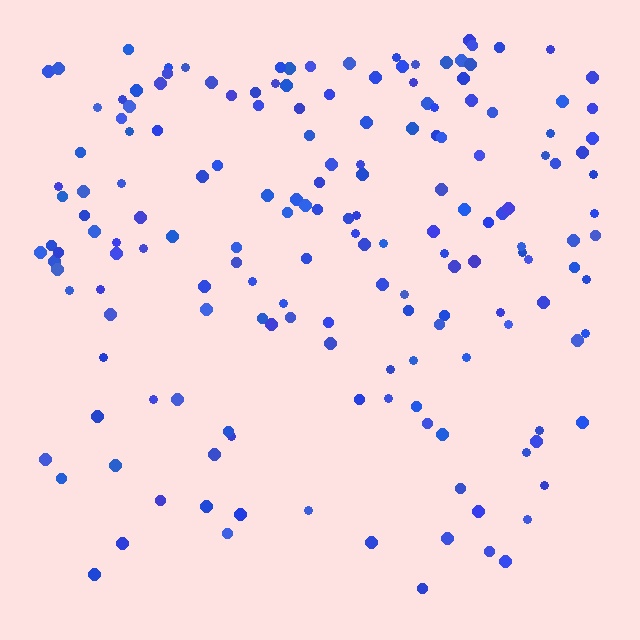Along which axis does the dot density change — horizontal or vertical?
Vertical.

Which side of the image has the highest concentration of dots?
The top.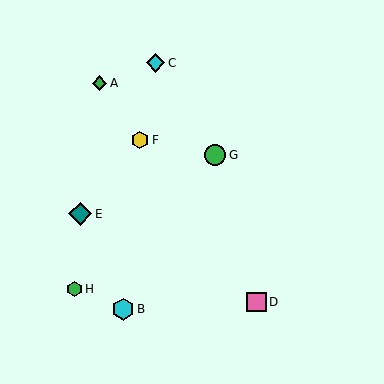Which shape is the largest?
The teal diamond (labeled E) is the largest.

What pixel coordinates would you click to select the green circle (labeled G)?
Click at (215, 155) to select the green circle G.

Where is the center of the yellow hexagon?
The center of the yellow hexagon is at (140, 140).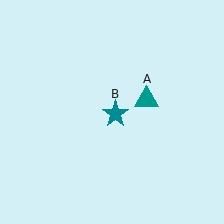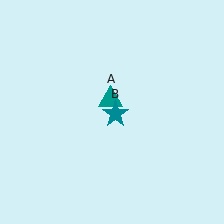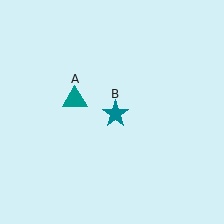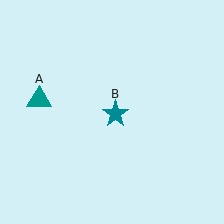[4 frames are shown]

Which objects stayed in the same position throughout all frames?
Teal star (object B) remained stationary.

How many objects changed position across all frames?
1 object changed position: teal triangle (object A).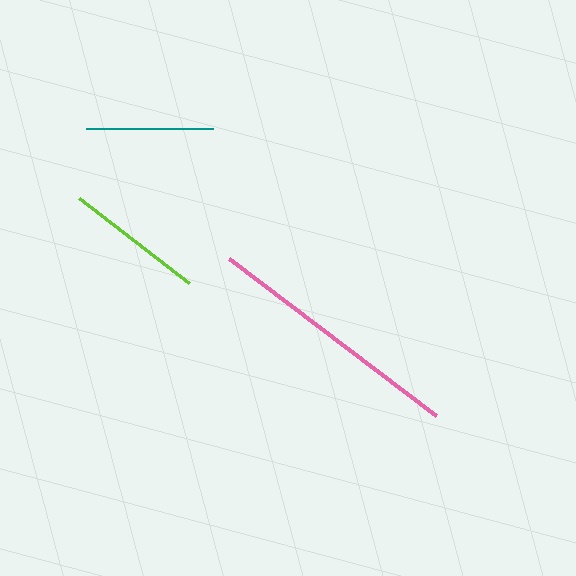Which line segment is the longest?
The pink line is the longest at approximately 259 pixels.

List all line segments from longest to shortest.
From longest to shortest: pink, lime, teal.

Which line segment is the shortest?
The teal line is the shortest at approximately 126 pixels.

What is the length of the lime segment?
The lime segment is approximately 140 pixels long.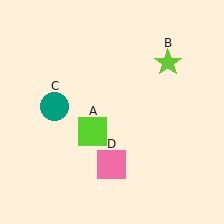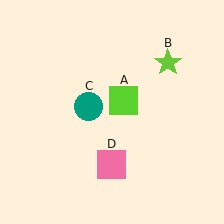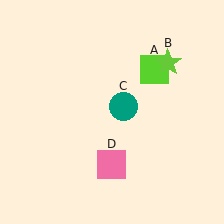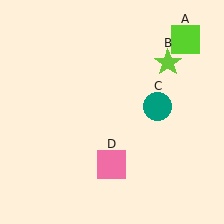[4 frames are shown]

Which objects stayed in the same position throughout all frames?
Lime star (object B) and pink square (object D) remained stationary.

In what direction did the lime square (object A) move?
The lime square (object A) moved up and to the right.